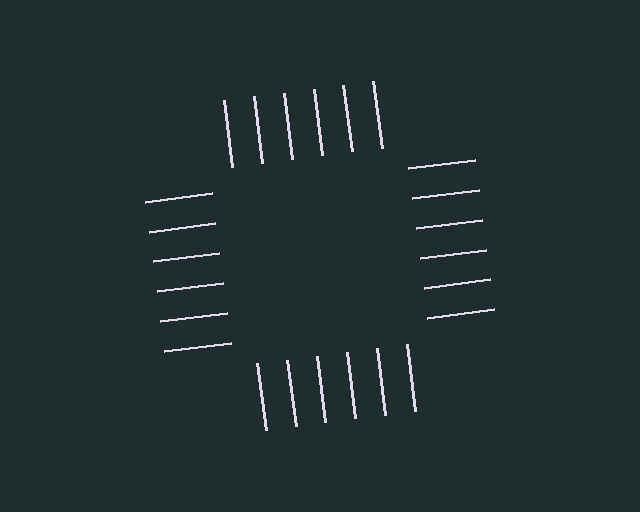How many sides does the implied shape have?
4 sides — the line-ends trace a square.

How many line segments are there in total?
24 — 6 along each of the 4 edges.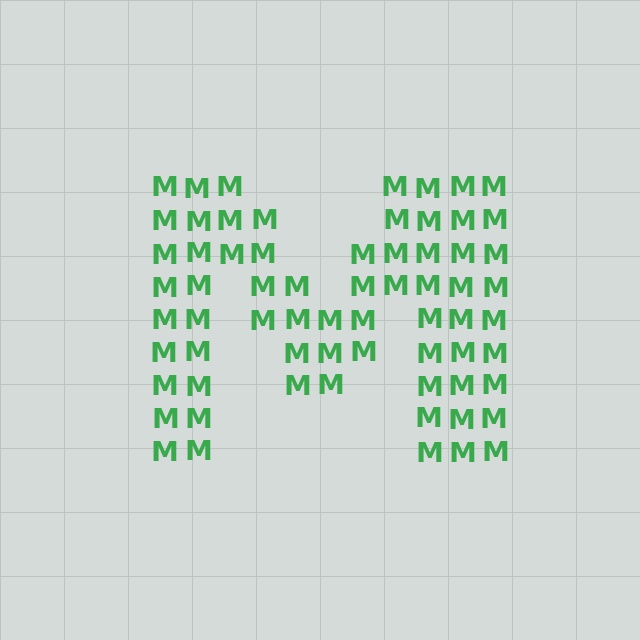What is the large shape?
The large shape is the letter M.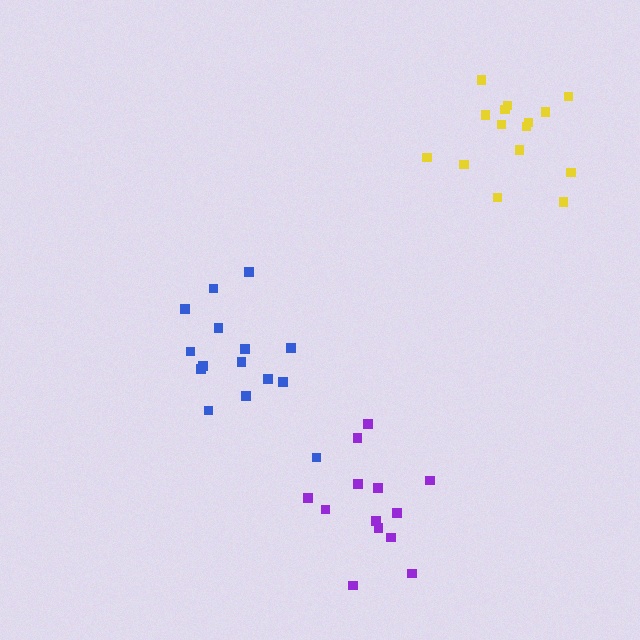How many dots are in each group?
Group 1: 15 dots, Group 2: 13 dots, Group 3: 15 dots (43 total).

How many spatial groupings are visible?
There are 3 spatial groupings.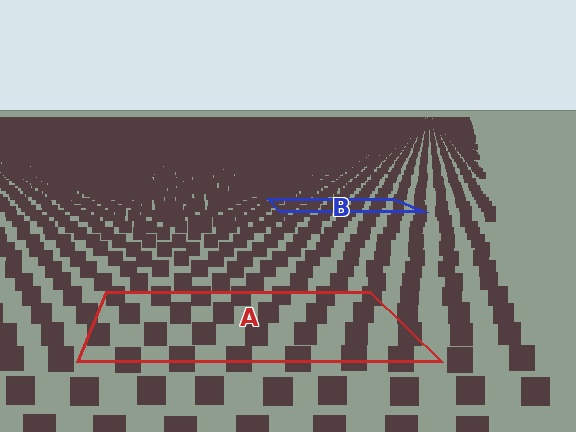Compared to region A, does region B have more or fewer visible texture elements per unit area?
Region B has more texture elements per unit area — they are packed more densely because it is farther away.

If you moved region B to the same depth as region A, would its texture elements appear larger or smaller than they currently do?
They would appear larger. At a closer depth, the same texture elements are projected at a bigger on-screen size.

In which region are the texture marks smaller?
The texture marks are smaller in region B, because it is farther away.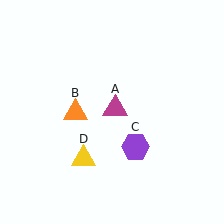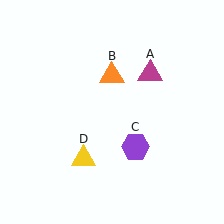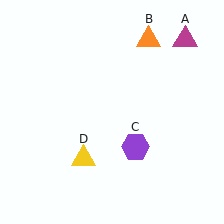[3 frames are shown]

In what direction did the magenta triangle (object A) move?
The magenta triangle (object A) moved up and to the right.